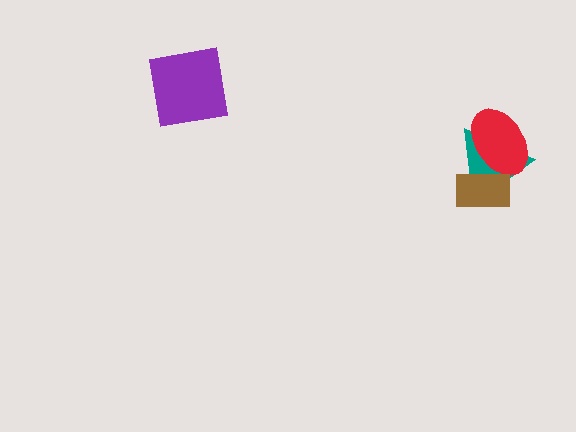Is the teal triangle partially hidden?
Yes, it is partially covered by another shape.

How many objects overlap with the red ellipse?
2 objects overlap with the red ellipse.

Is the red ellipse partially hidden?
Yes, it is partially covered by another shape.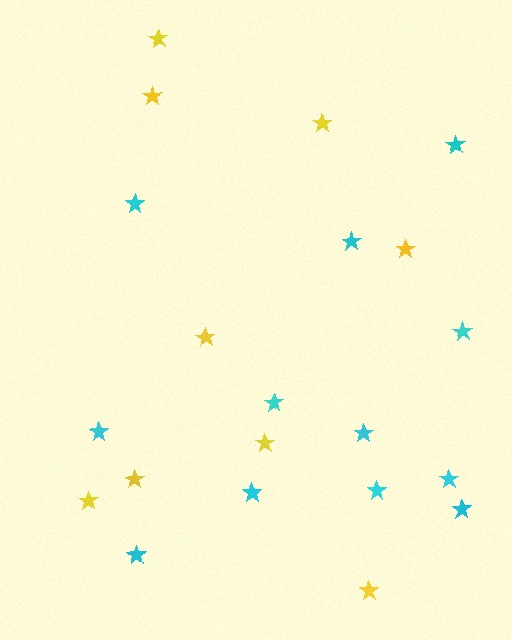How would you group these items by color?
There are 2 groups: one group of yellow stars (9) and one group of cyan stars (12).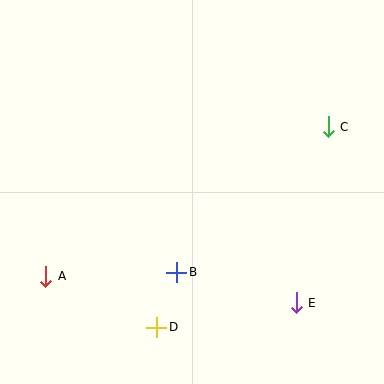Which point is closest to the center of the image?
Point B at (177, 272) is closest to the center.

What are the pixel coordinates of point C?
Point C is at (328, 127).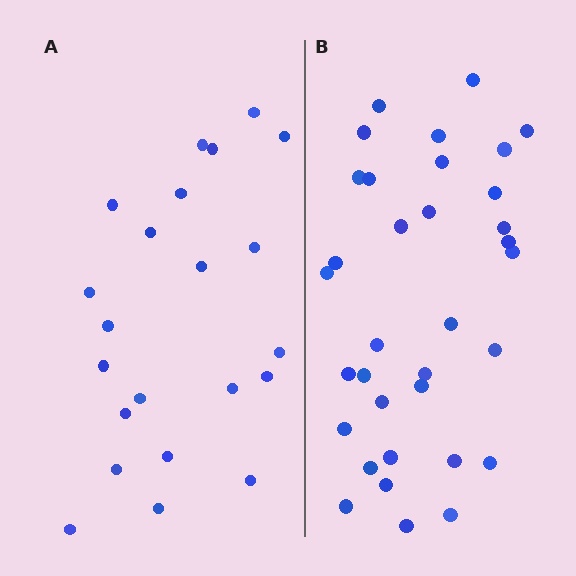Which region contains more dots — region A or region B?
Region B (the right region) has more dots.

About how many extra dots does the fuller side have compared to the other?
Region B has roughly 12 or so more dots than region A.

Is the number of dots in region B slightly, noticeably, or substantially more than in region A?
Region B has substantially more. The ratio is roughly 1.5 to 1.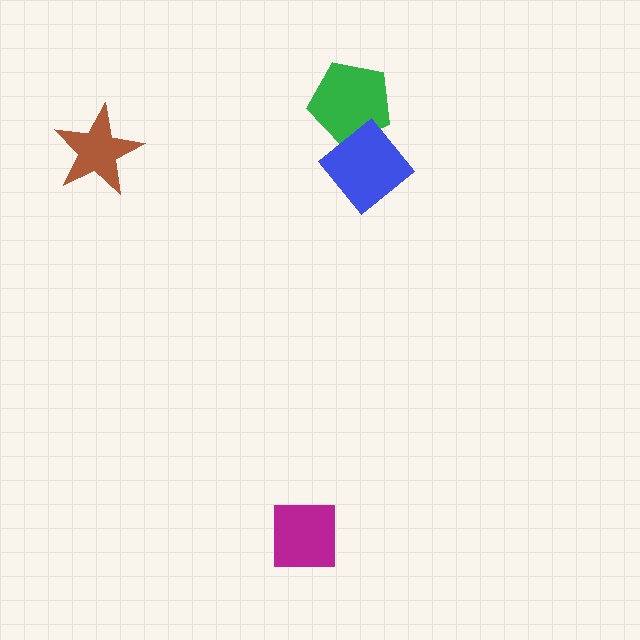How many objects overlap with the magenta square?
0 objects overlap with the magenta square.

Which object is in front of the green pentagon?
The blue diamond is in front of the green pentagon.